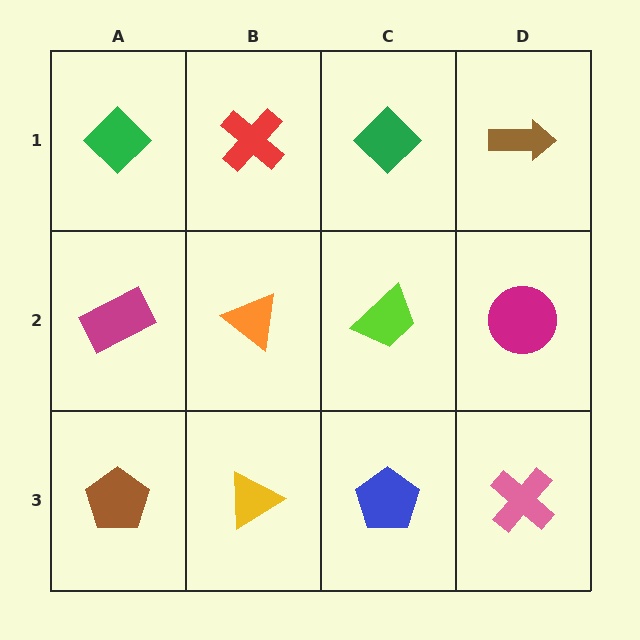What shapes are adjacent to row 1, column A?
A magenta rectangle (row 2, column A), a red cross (row 1, column B).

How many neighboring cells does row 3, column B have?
3.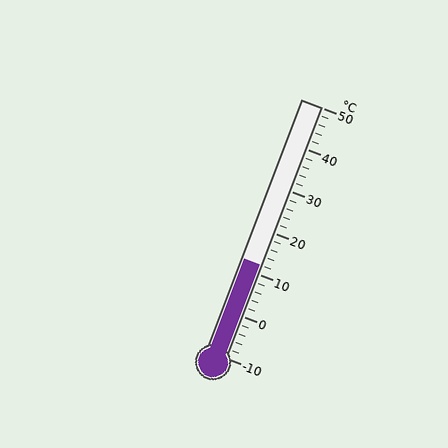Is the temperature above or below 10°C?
The temperature is above 10°C.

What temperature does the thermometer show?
The thermometer shows approximately 12°C.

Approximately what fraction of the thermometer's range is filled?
The thermometer is filled to approximately 35% of its range.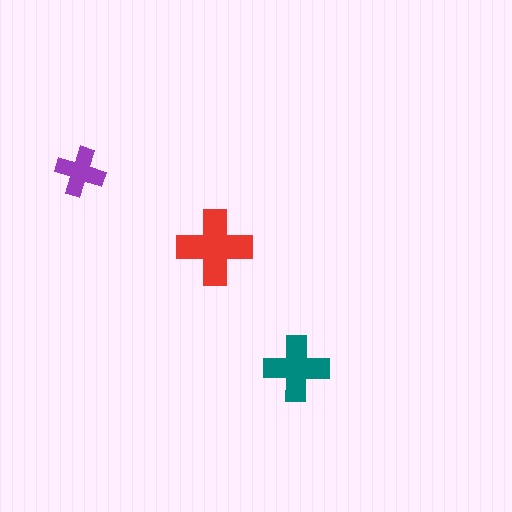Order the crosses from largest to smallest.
the red one, the teal one, the purple one.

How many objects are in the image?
There are 3 objects in the image.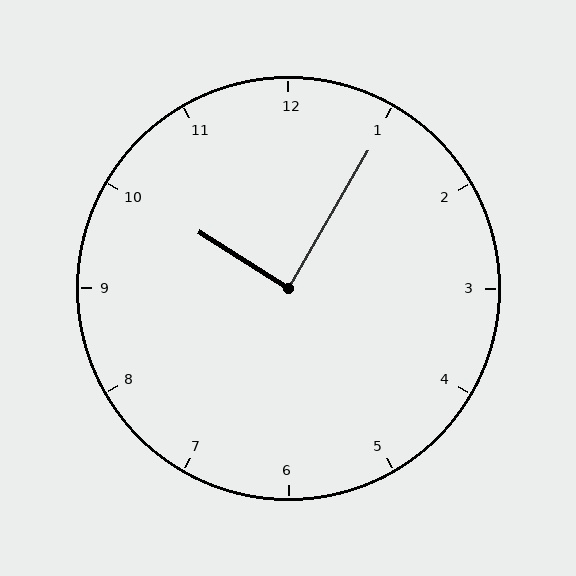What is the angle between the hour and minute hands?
Approximately 88 degrees.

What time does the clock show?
10:05.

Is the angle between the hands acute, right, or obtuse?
It is right.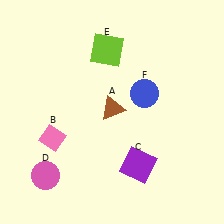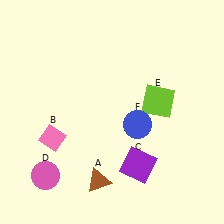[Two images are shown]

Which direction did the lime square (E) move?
The lime square (E) moved down.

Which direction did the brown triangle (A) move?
The brown triangle (A) moved down.